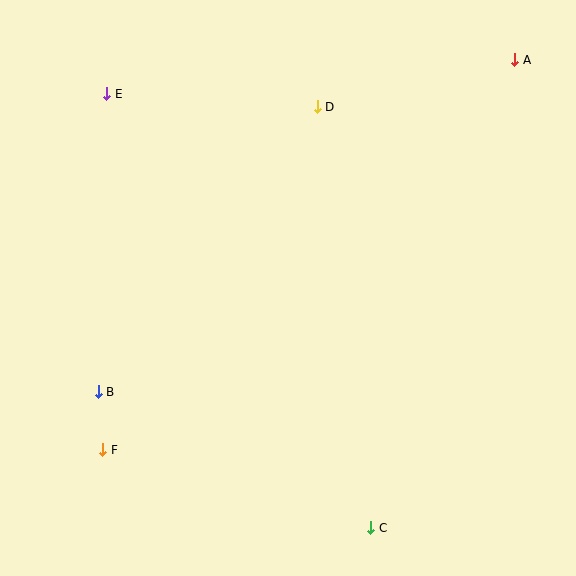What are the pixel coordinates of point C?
Point C is at (371, 528).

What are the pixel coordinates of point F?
Point F is at (103, 450).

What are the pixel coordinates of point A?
Point A is at (515, 60).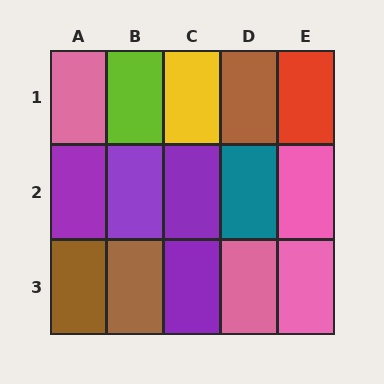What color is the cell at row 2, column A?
Purple.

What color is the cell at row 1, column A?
Pink.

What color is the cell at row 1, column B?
Lime.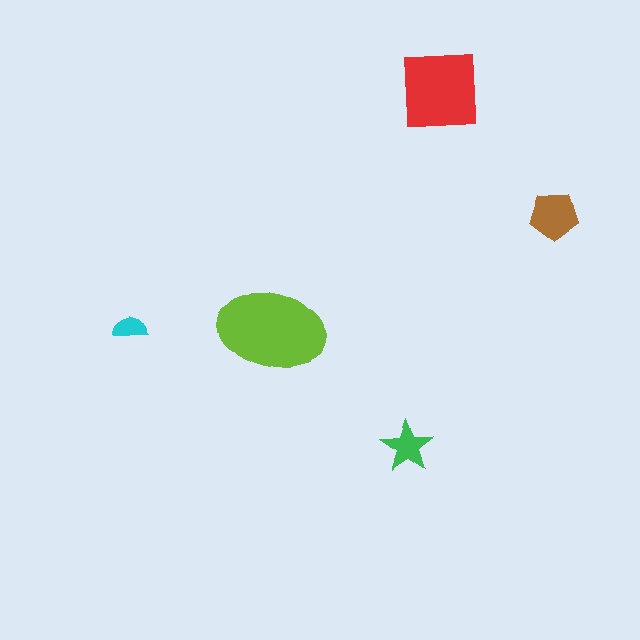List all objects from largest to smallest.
The lime ellipse, the red square, the brown pentagon, the green star, the cyan semicircle.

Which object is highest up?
The red square is topmost.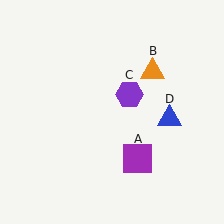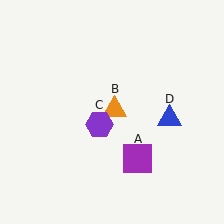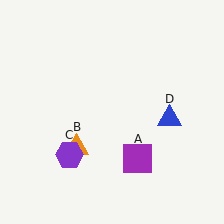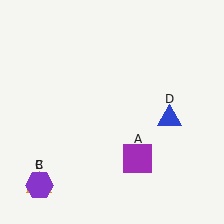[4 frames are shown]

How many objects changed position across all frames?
2 objects changed position: orange triangle (object B), purple hexagon (object C).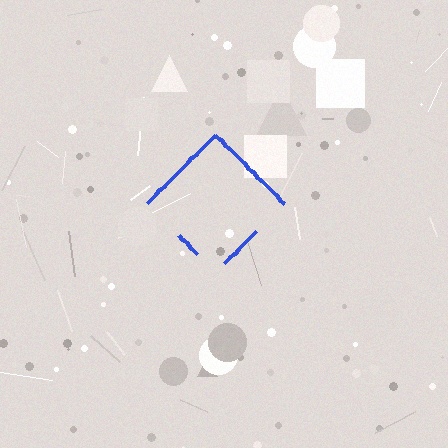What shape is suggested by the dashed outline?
The dashed outline suggests a diamond.